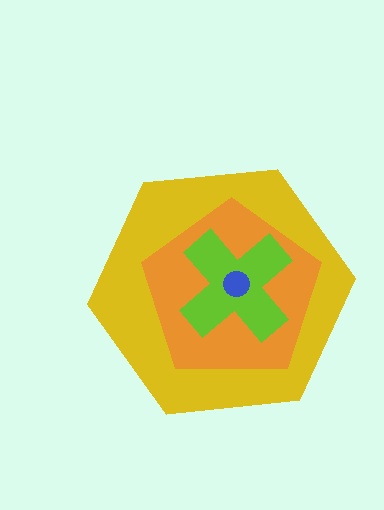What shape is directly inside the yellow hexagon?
The orange pentagon.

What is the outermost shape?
The yellow hexagon.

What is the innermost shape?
The blue circle.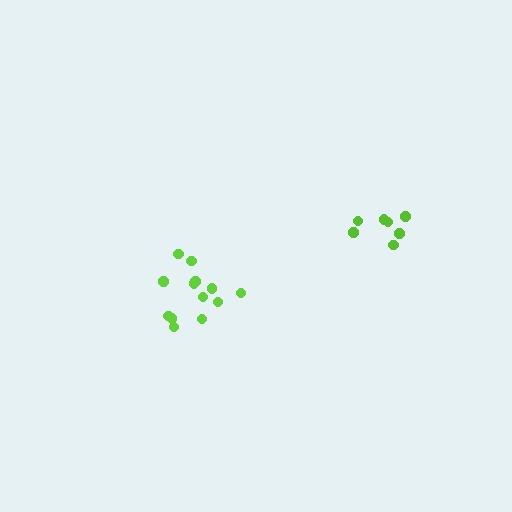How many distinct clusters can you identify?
There are 2 distinct clusters.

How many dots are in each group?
Group 1: 7 dots, Group 2: 13 dots (20 total).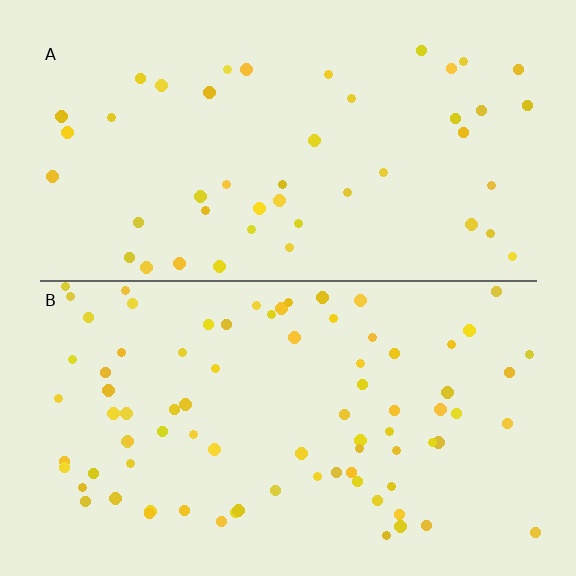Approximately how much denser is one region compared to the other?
Approximately 1.8× — region B over region A.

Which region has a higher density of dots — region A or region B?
B (the bottom).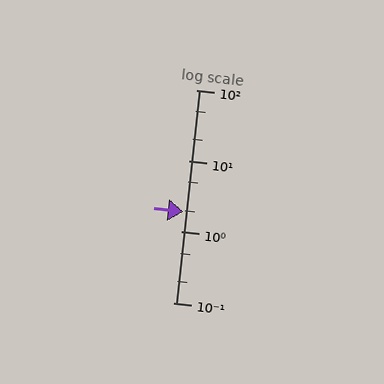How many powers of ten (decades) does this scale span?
The scale spans 3 decades, from 0.1 to 100.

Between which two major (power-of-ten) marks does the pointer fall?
The pointer is between 1 and 10.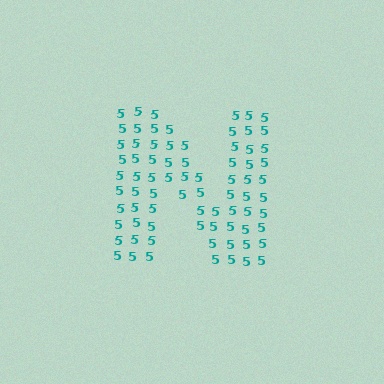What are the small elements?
The small elements are digit 5's.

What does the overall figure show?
The overall figure shows the letter N.